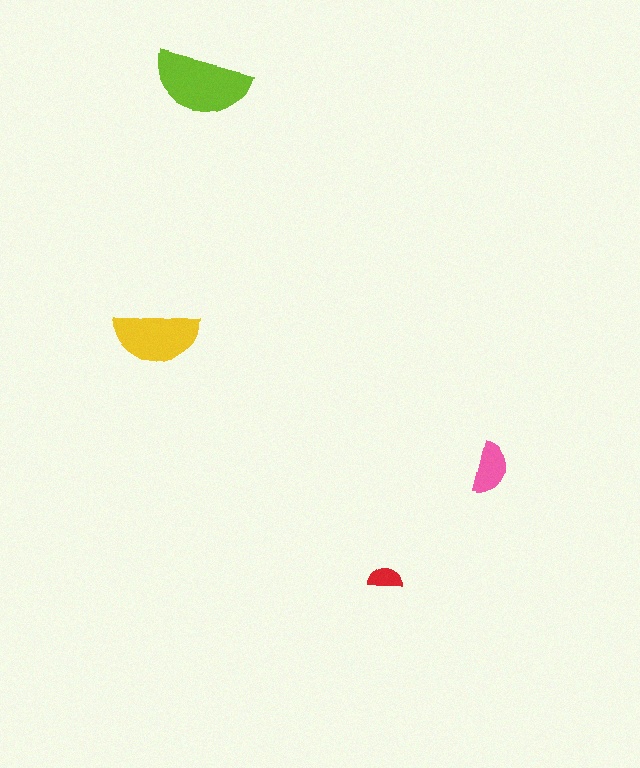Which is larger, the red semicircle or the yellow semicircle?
The yellow one.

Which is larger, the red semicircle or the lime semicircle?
The lime one.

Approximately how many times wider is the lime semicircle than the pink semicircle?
About 2 times wider.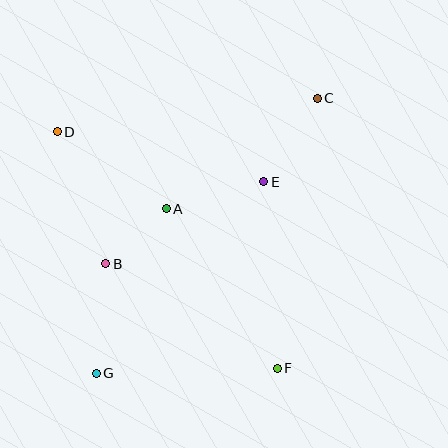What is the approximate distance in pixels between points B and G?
The distance between B and G is approximately 110 pixels.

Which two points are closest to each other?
Points A and B are closest to each other.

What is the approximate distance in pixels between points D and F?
The distance between D and F is approximately 323 pixels.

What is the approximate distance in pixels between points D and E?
The distance between D and E is approximately 213 pixels.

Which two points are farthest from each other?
Points C and G are farthest from each other.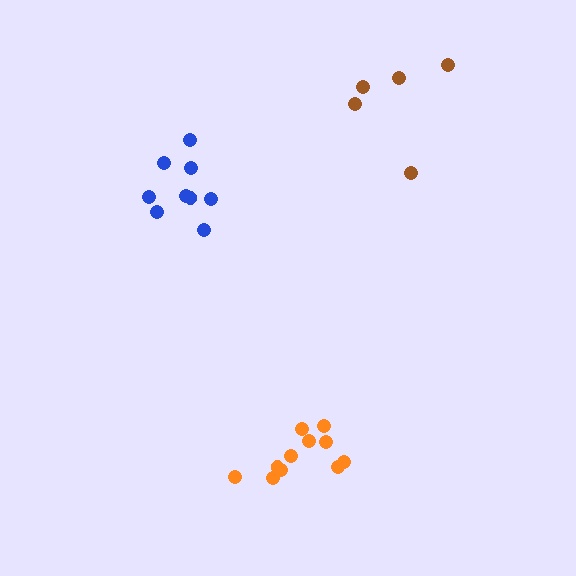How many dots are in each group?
Group 1: 9 dots, Group 2: 11 dots, Group 3: 5 dots (25 total).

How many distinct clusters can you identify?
There are 3 distinct clusters.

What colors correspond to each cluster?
The clusters are colored: blue, orange, brown.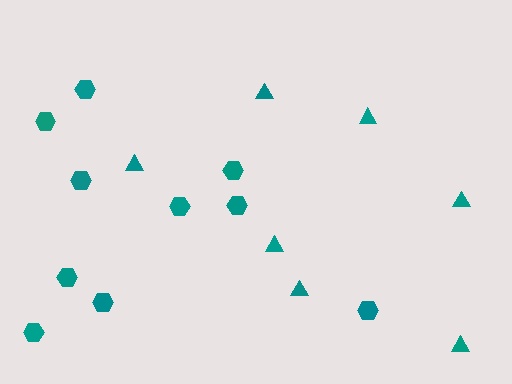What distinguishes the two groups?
There are 2 groups: one group of hexagons (10) and one group of triangles (7).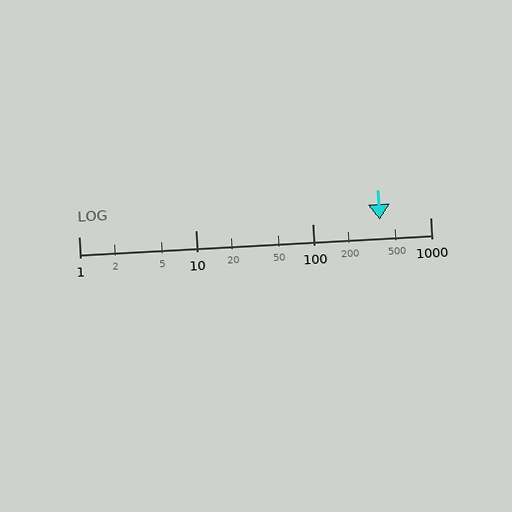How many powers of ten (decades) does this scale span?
The scale spans 3 decades, from 1 to 1000.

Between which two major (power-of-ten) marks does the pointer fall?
The pointer is between 100 and 1000.